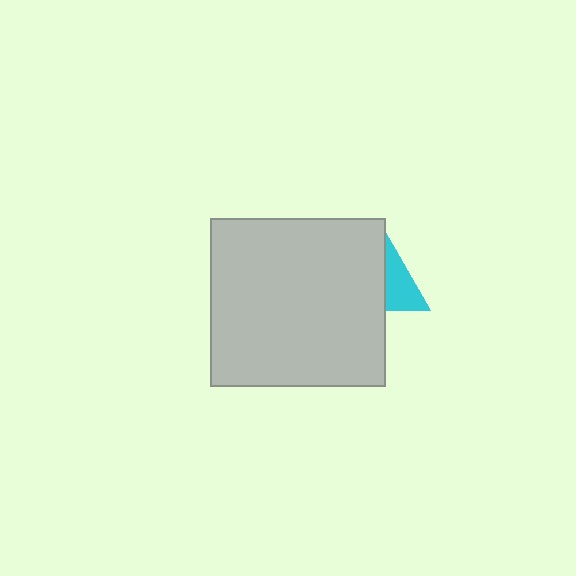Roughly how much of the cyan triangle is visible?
A small part of it is visible (roughly 41%).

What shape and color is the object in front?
The object in front is a light gray rectangle.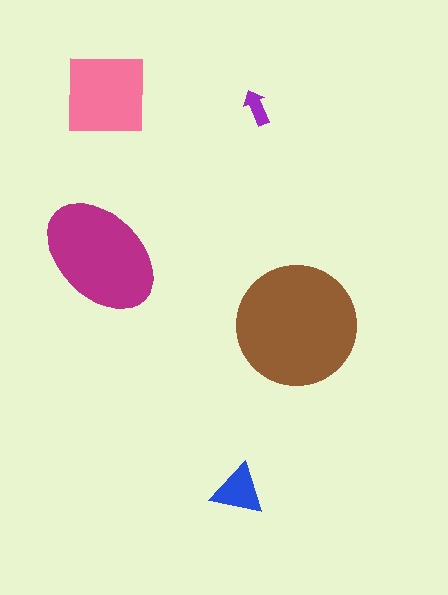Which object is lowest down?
The blue triangle is bottommost.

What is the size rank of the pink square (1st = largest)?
3rd.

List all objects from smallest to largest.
The purple arrow, the blue triangle, the pink square, the magenta ellipse, the brown circle.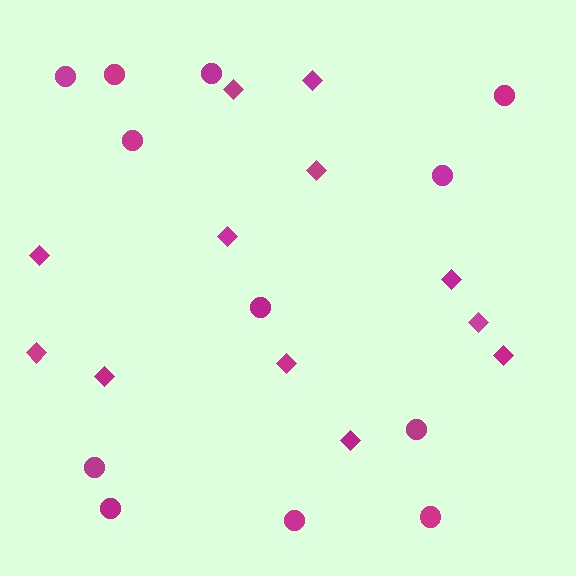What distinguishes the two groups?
There are 2 groups: one group of diamonds (12) and one group of circles (12).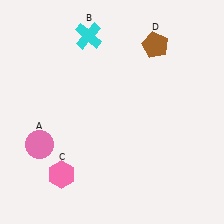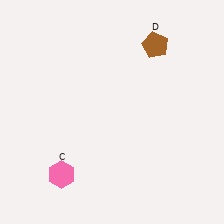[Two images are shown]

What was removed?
The cyan cross (B), the pink circle (A) were removed in Image 2.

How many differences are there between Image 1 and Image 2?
There are 2 differences between the two images.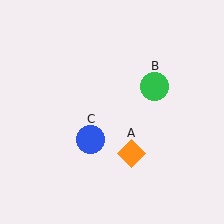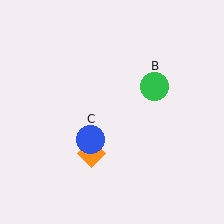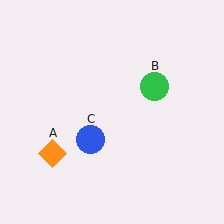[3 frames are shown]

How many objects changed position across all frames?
1 object changed position: orange diamond (object A).